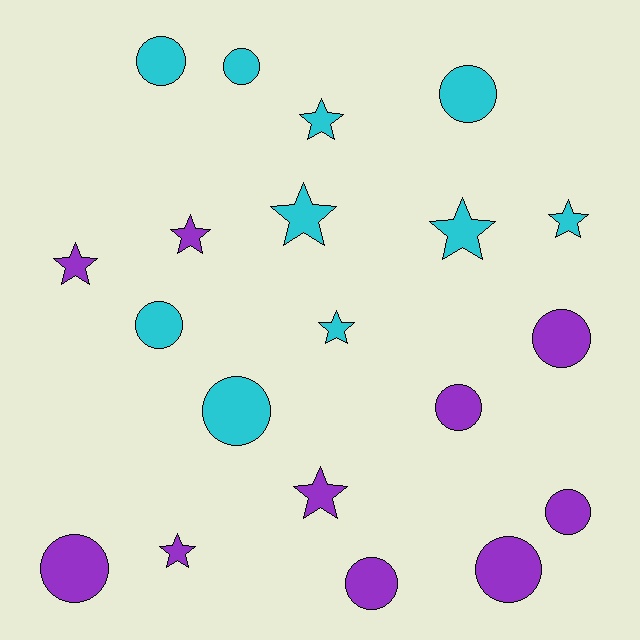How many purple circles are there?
There are 6 purple circles.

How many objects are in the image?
There are 20 objects.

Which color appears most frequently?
Cyan, with 10 objects.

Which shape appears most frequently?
Circle, with 11 objects.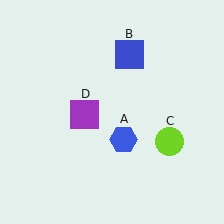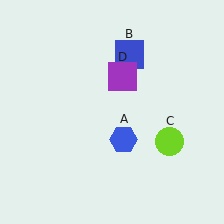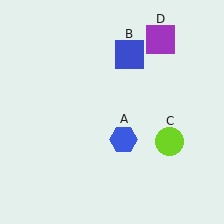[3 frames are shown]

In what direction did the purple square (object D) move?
The purple square (object D) moved up and to the right.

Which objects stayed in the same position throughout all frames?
Blue hexagon (object A) and blue square (object B) and lime circle (object C) remained stationary.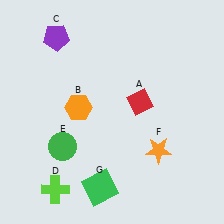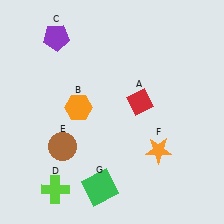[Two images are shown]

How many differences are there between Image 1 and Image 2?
There is 1 difference between the two images.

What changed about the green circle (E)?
In Image 1, E is green. In Image 2, it changed to brown.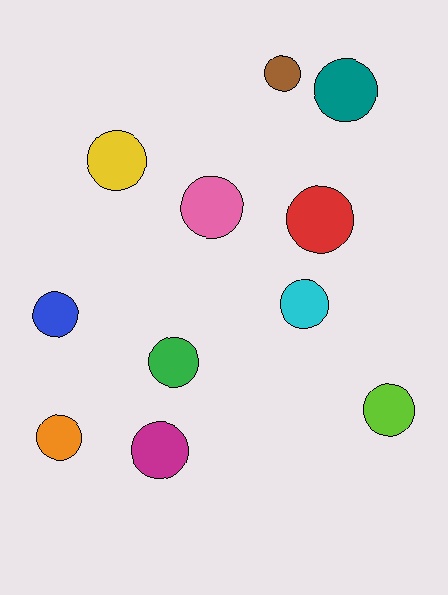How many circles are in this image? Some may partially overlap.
There are 11 circles.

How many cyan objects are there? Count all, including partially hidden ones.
There is 1 cyan object.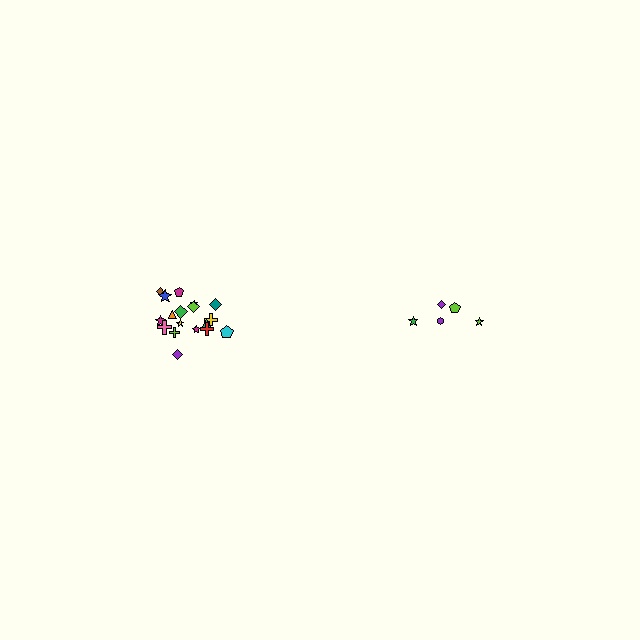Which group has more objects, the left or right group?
The left group.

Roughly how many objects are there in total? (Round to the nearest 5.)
Roughly 25 objects in total.